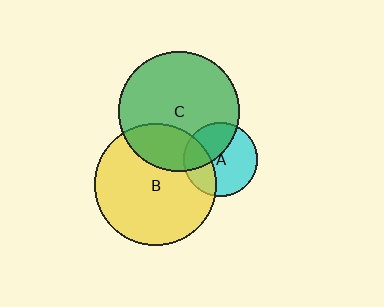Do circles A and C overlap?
Yes.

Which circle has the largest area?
Circle B (yellow).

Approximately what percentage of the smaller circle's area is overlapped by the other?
Approximately 40%.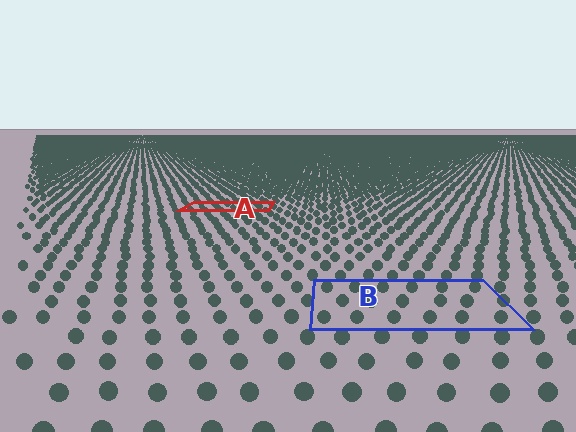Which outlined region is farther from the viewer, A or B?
Region A is farther from the viewer — the texture elements inside it appear smaller and more densely packed.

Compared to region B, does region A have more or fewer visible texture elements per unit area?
Region A has more texture elements per unit area — they are packed more densely because it is farther away.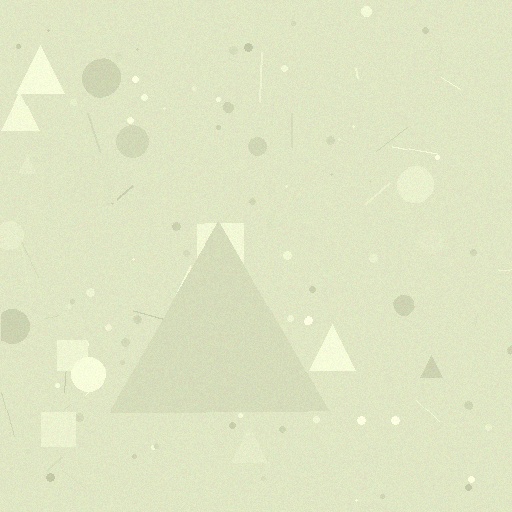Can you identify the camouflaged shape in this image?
The camouflaged shape is a triangle.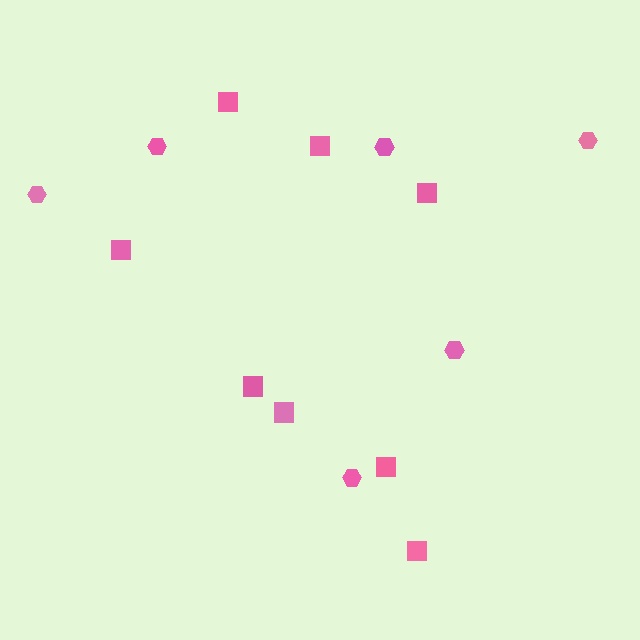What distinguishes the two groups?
There are 2 groups: one group of hexagons (6) and one group of squares (8).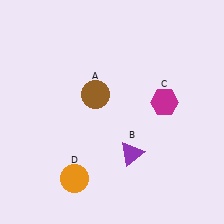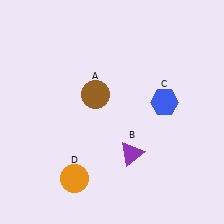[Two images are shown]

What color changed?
The hexagon (C) changed from magenta in Image 1 to blue in Image 2.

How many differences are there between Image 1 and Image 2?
There is 1 difference between the two images.